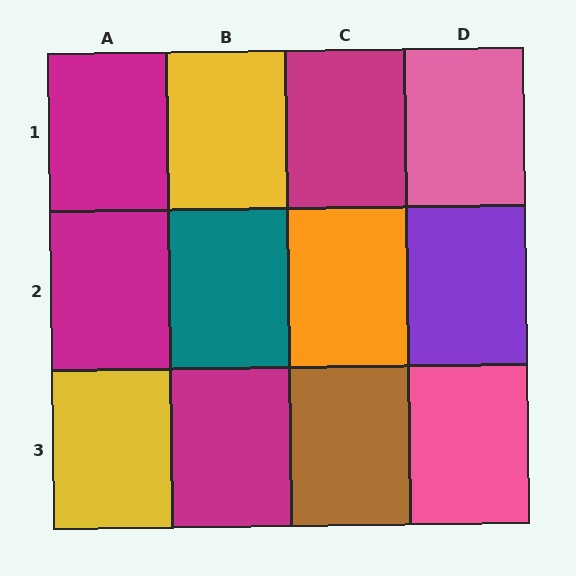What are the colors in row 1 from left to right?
Magenta, yellow, magenta, pink.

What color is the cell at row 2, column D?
Purple.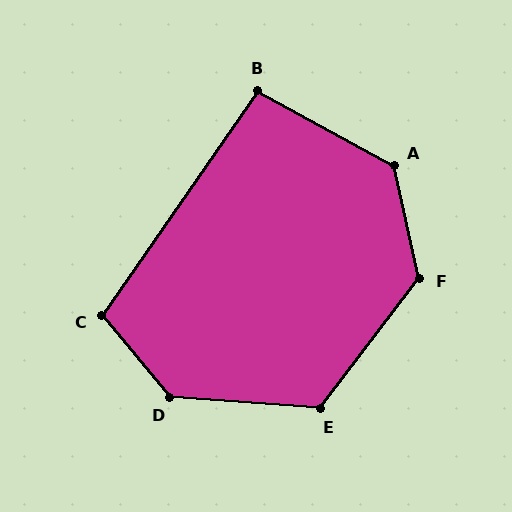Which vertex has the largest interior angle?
D, at approximately 134 degrees.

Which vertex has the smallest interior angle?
B, at approximately 96 degrees.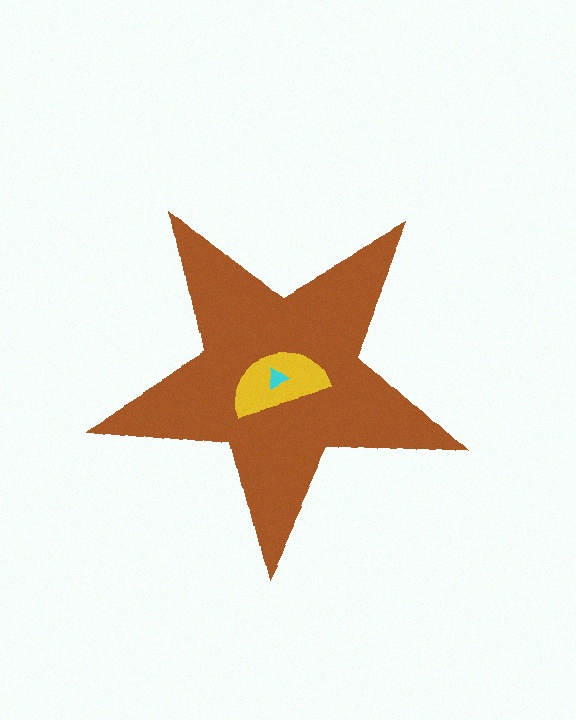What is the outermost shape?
The brown star.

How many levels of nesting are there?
3.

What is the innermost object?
The cyan triangle.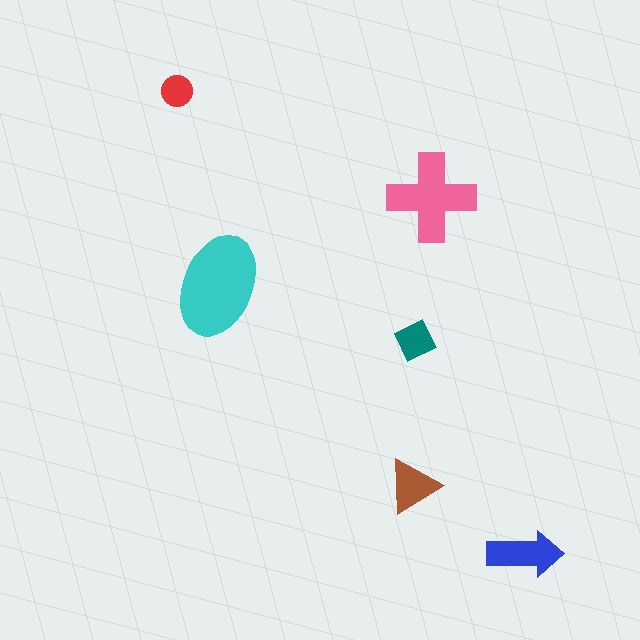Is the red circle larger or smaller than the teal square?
Smaller.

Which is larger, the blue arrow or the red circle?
The blue arrow.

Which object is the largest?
The cyan ellipse.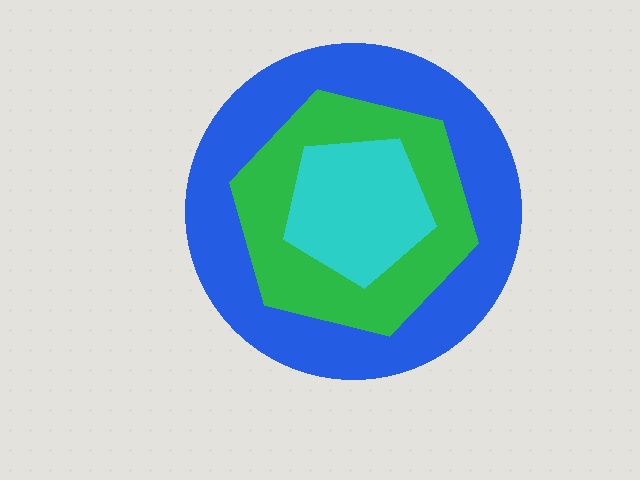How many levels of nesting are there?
3.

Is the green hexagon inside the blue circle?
Yes.